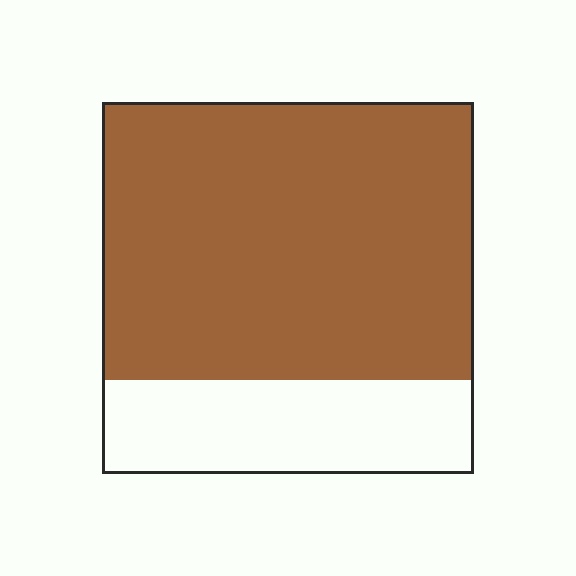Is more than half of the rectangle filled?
Yes.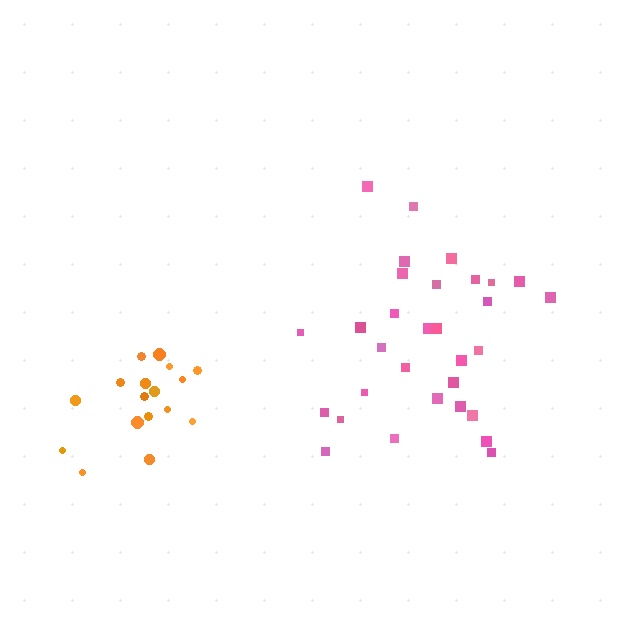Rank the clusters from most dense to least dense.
orange, pink.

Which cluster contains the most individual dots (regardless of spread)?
Pink (32).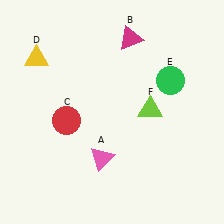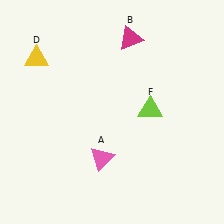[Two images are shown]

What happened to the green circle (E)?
The green circle (E) was removed in Image 2. It was in the top-right area of Image 1.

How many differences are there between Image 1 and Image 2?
There are 2 differences between the two images.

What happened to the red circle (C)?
The red circle (C) was removed in Image 2. It was in the bottom-left area of Image 1.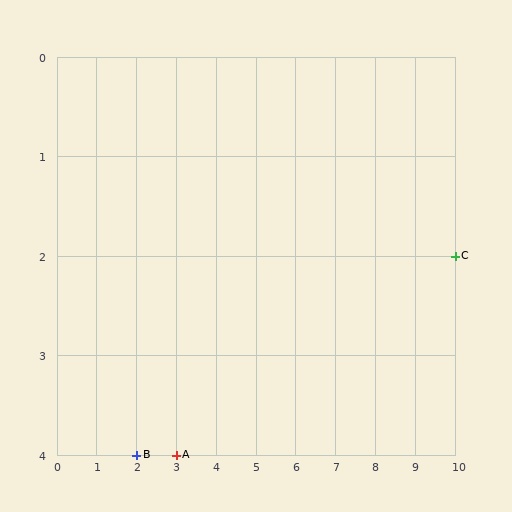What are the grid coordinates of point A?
Point A is at grid coordinates (3, 4).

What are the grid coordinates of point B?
Point B is at grid coordinates (2, 4).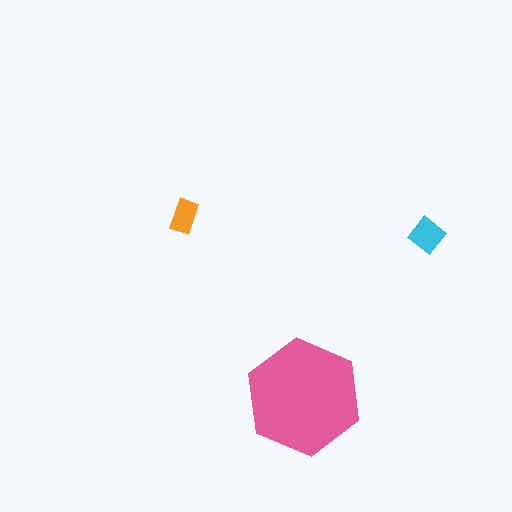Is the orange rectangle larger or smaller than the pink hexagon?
Smaller.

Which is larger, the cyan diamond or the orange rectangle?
The cyan diamond.